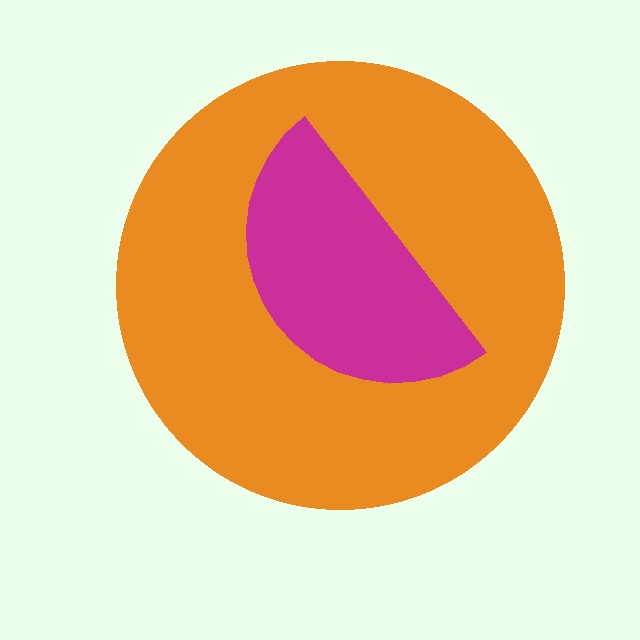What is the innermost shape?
The magenta semicircle.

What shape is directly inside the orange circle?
The magenta semicircle.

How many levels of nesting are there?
2.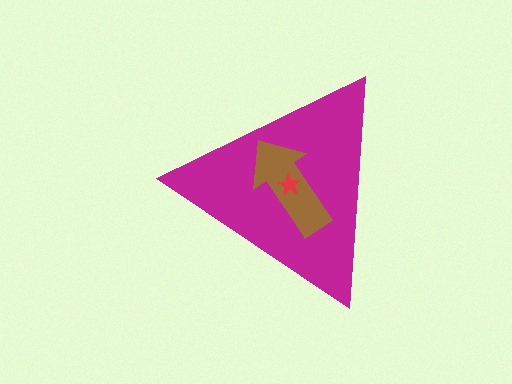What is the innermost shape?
The red star.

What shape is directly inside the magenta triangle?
The brown arrow.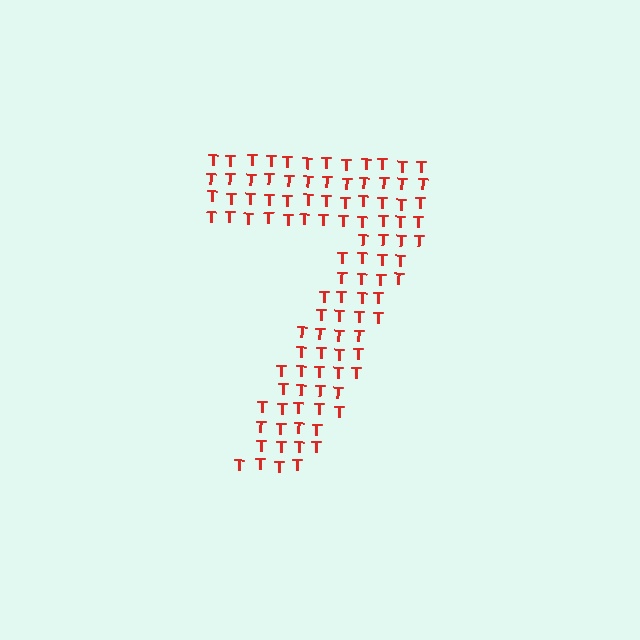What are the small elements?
The small elements are letter T's.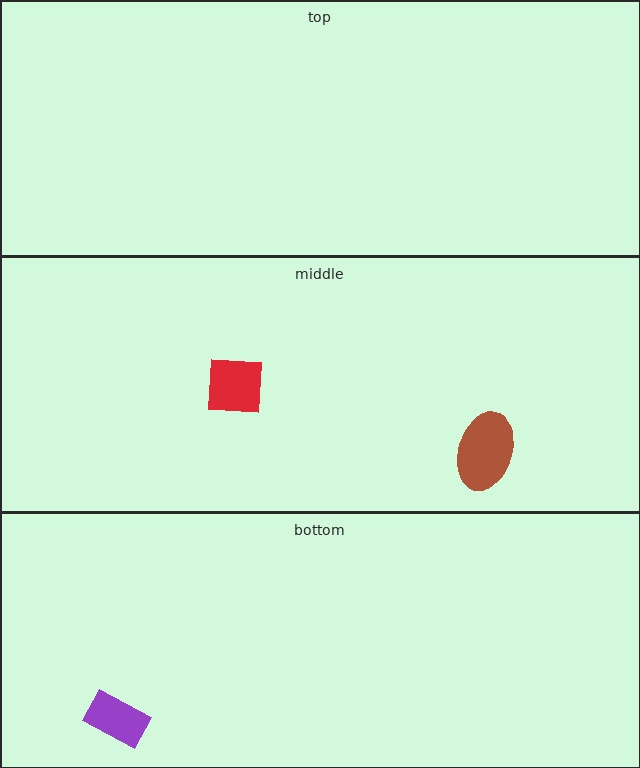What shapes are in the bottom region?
The purple rectangle.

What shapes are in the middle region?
The brown ellipse, the red square.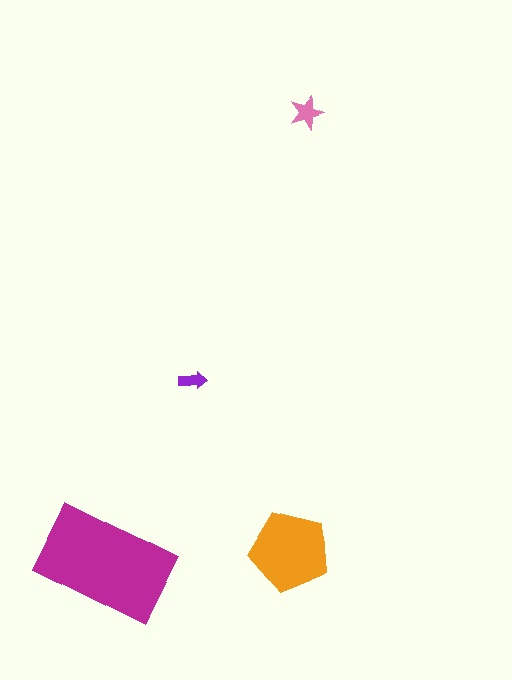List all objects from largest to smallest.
The magenta rectangle, the orange pentagon, the pink star, the purple arrow.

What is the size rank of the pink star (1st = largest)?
3rd.